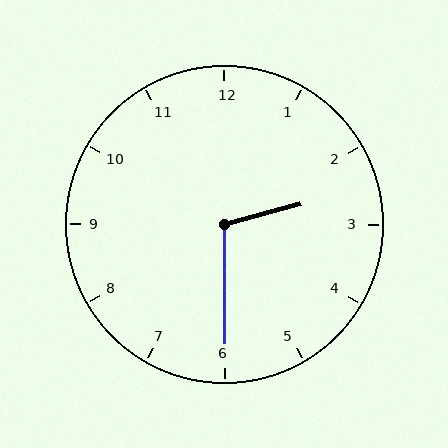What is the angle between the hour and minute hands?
Approximately 105 degrees.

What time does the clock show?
2:30.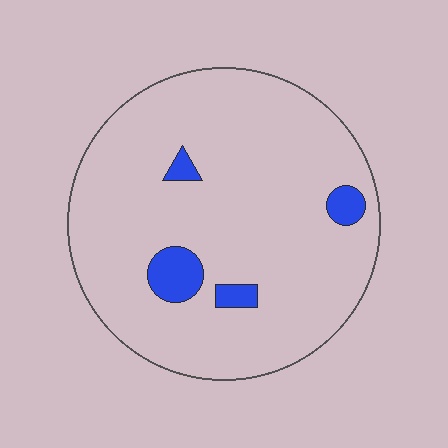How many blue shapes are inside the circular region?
4.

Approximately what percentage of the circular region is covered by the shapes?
Approximately 5%.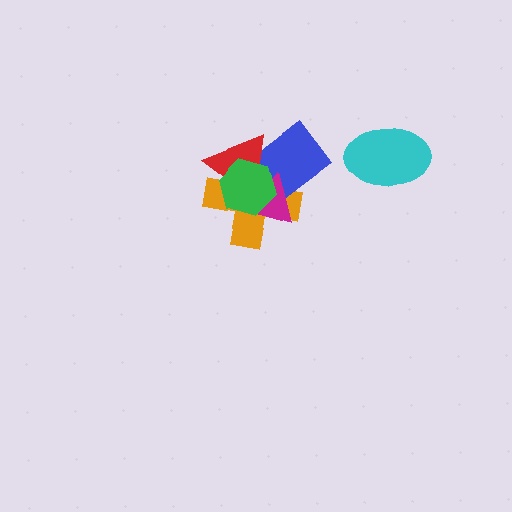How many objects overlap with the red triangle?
4 objects overlap with the red triangle.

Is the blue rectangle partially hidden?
Yes, it is partially covered by another shape.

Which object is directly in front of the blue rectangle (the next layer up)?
The magenta triangle is directly in front of the blue rectangle.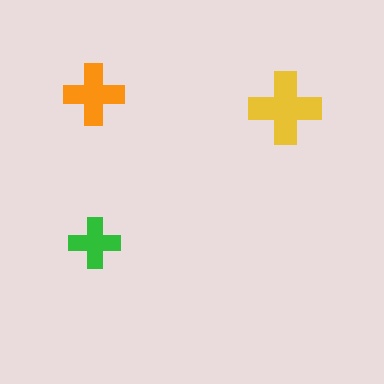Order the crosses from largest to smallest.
the yellow one, the orange one, the green one.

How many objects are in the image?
There are 3 objects in the image.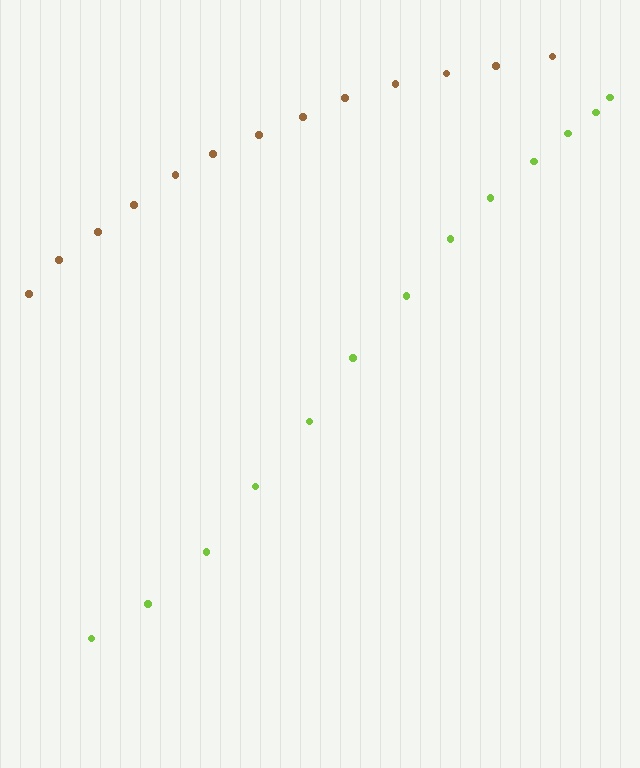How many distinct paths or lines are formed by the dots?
There are 2 distinct paths.